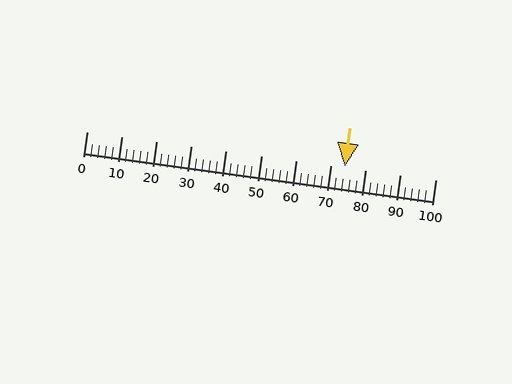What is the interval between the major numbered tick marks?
The major tick marks are spaced 10 units apart.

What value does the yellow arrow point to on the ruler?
The yellow arrow points to approximately 74.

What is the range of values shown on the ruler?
The ruler shows values from 0 to 100.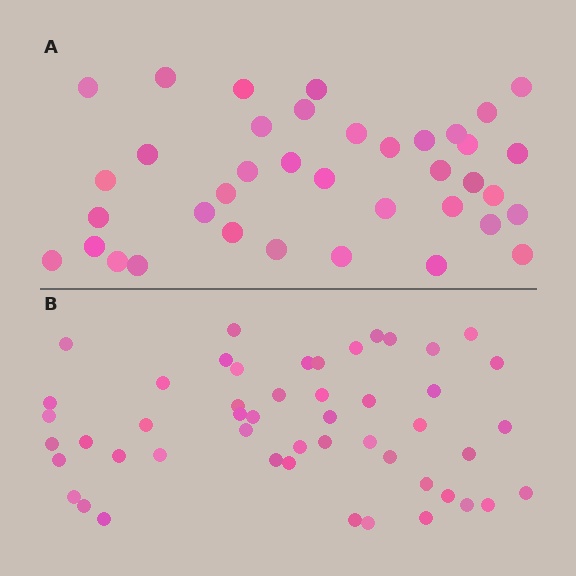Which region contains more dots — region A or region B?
Region B (the bottom region) has more dots.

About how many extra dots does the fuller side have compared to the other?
Region B has roughly 12 or so more dots than region A.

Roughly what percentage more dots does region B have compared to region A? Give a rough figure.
About 30% more.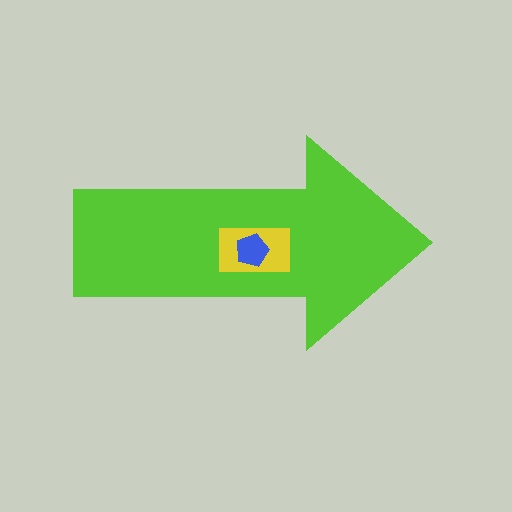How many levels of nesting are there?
3.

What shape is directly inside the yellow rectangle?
The blue pentagon.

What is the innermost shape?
The blue pentagon.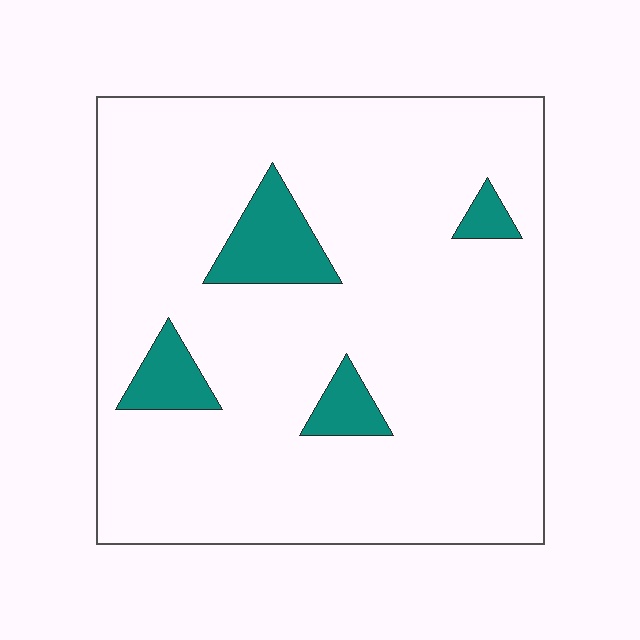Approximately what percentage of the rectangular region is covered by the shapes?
Approximately 10%.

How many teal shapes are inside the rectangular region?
4.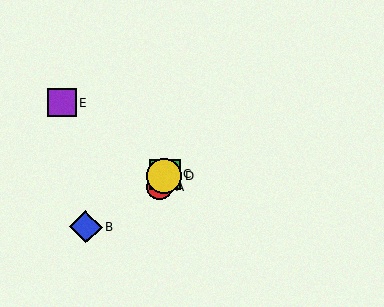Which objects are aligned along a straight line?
Objects A, C, D are aligned along a straight line.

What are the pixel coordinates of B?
Object B is at (85, 227).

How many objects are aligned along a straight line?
3 objects (A, C, D) are aligned along a straight line.